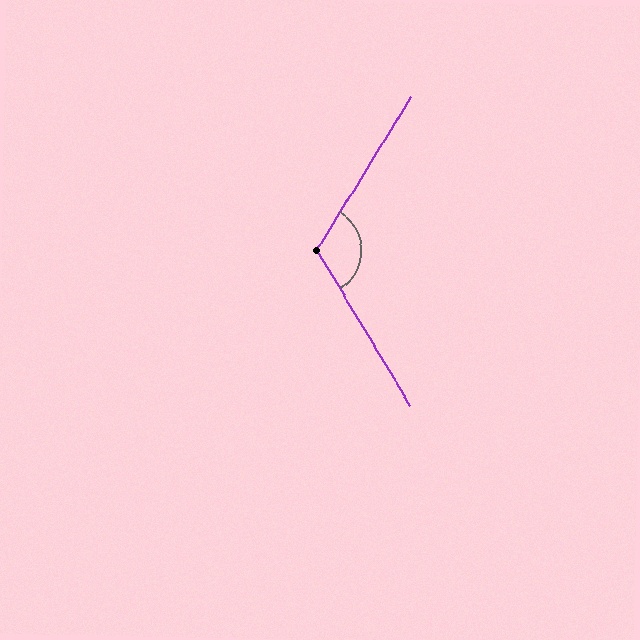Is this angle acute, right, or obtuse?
It is obtuse.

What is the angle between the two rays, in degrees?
Approximately 118 degrees.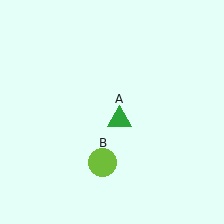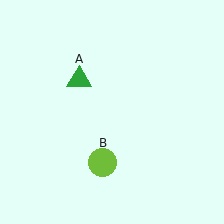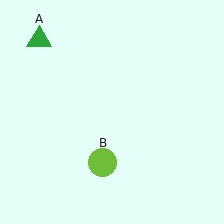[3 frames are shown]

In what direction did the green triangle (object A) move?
The green triangle (object A) moved up and to the left.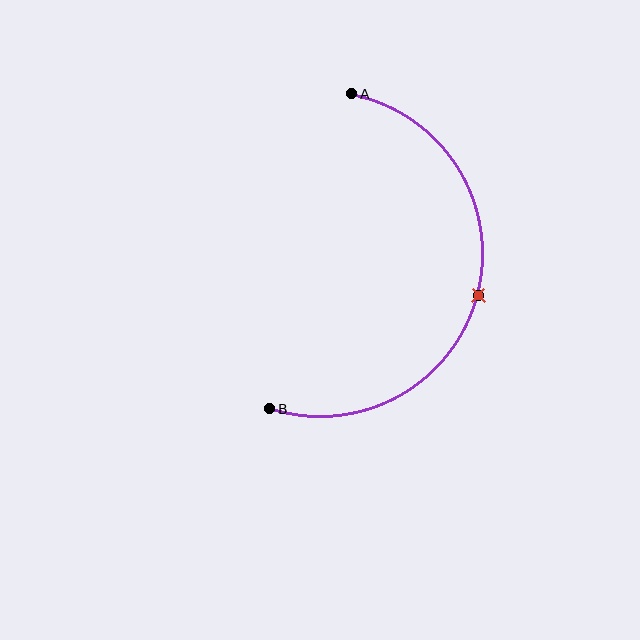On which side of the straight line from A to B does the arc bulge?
The arc bulges to the right of the straight line connecting A and B.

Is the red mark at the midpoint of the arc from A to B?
Yes. The red mark lies on the arc at equal arc-length from both A and B — it is the arc midpoint.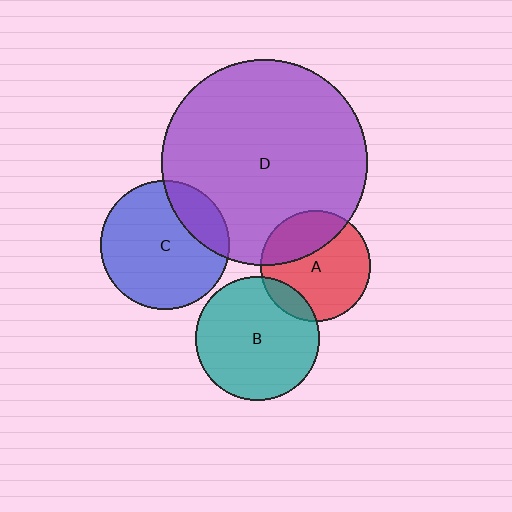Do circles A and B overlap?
Yes.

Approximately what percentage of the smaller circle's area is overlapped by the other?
Approximately 10%.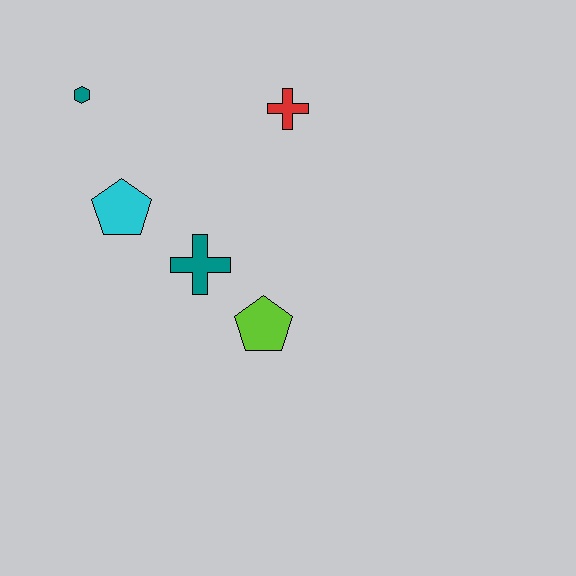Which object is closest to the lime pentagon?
The teal cross is closest to the lime pentagon.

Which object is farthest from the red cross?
The lime pentagon is farthest from the red cross.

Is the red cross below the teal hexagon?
Yes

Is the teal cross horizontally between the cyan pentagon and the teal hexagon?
No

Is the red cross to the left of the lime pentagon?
No